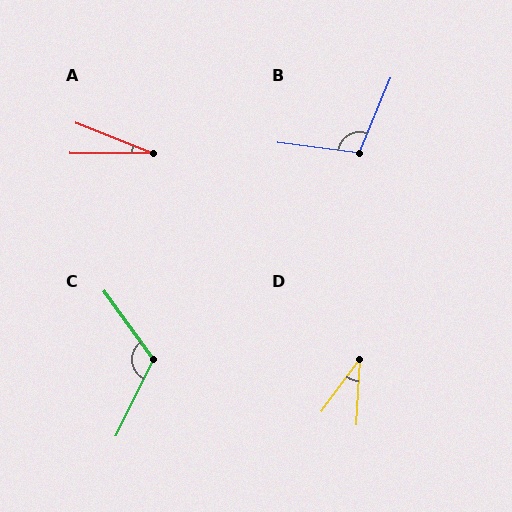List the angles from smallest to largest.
A (21°), D (34°), B (105°), C (118°).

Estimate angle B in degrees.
Approximately 105 degrees.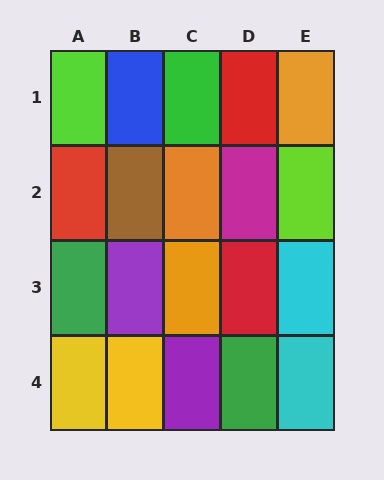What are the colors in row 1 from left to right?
Lime, blue, green, red, orange.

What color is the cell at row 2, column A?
Red.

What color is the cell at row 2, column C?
Orange.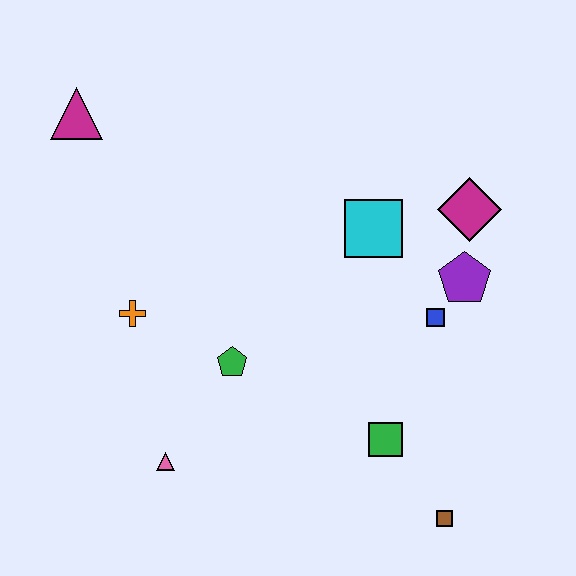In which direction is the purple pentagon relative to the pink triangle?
The purple pentagon is to the right of the pink triangle.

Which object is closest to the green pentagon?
The orange cross is closest to the green pentagon.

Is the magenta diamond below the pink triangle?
No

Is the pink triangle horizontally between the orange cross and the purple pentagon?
Yes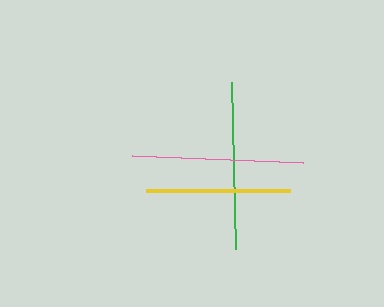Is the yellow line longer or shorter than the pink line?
The pink line is longer than the yellow line.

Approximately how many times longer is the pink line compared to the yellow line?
The pink line is approximately 1.2 times the length of the yellow line.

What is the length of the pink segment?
The pink segment is approximately 171 pixels long.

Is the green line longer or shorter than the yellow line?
The green line is longer than the yellow line.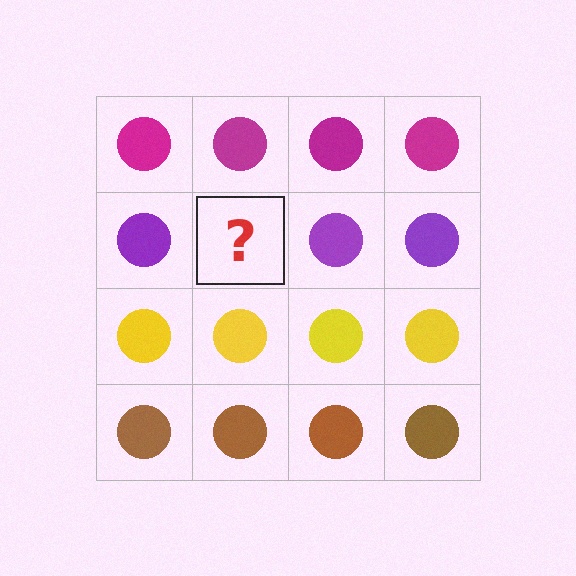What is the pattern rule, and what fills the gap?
The rule is that each row has a consistent color. The gap should be filled with a purple circle.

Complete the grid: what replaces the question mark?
The question mark should be replaced with a purple circle.